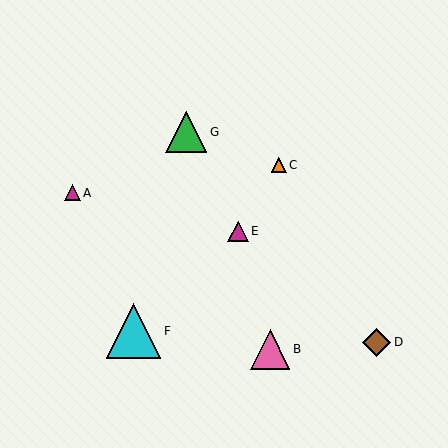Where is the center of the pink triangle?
The center of the pink triangle is at (270, 349).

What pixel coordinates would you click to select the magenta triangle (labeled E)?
Click at (238, 231) to select the magenta triangle E.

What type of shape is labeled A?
Shape A is a magenta triangle.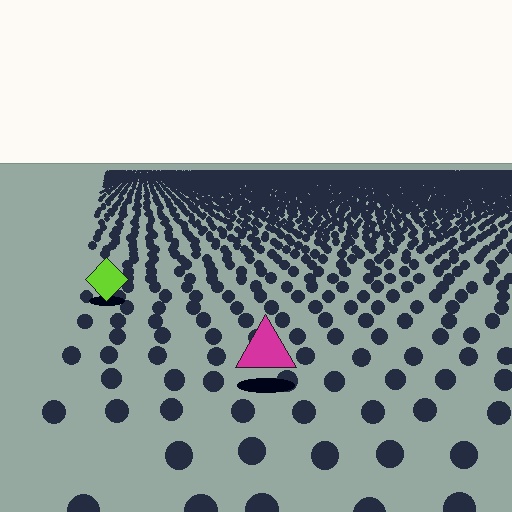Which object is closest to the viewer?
The magenta triangle is closest. The texture marks near it are larger and more spread out.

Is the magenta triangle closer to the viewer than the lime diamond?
Yes. The magenta triangle is closer — you can tell from the texture gradient: the ground texture is coarser near it.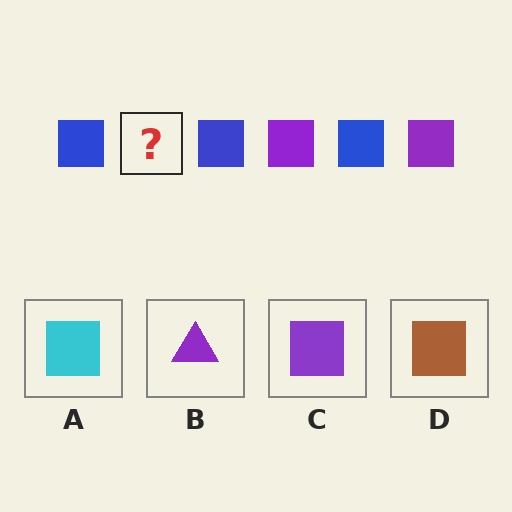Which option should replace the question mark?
Option C.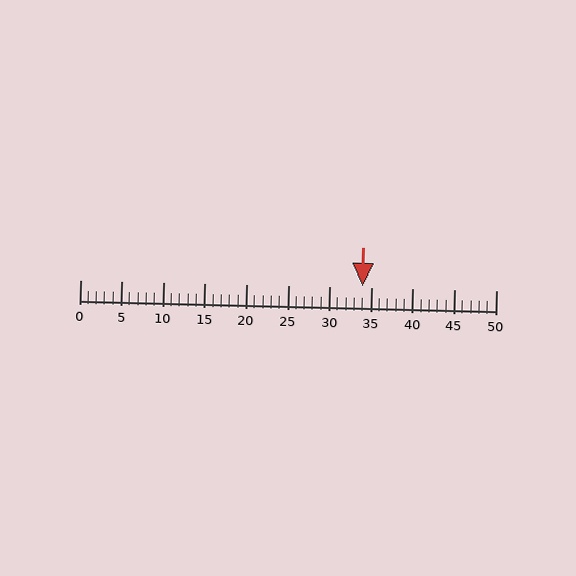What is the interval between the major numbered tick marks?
The major tick marks are spaced 5 units apart.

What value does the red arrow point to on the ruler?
The red arrow points to approximately 34.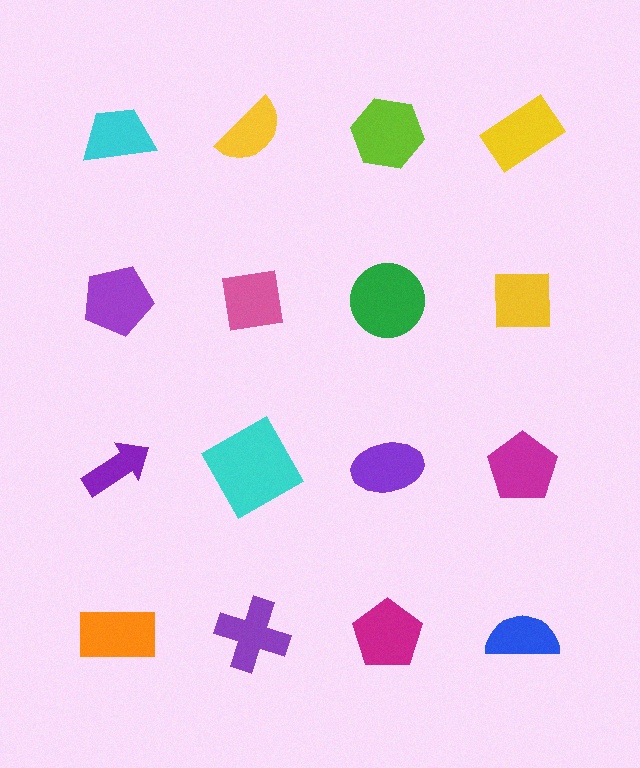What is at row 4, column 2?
A purple cross.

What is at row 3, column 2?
A cyan diamond.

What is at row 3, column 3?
A purple ellipse.